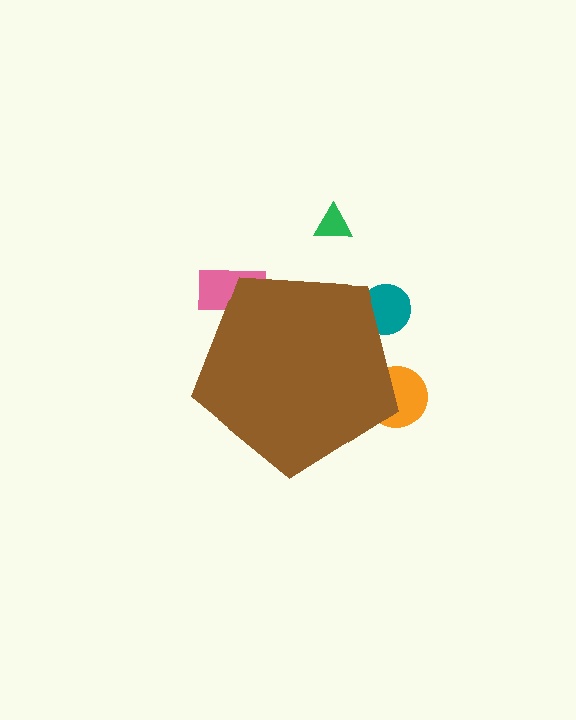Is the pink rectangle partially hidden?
Yes, the pink rectangle is partially hidden behind the brown pentagon.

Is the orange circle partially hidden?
Yes, the orange circle is partially hidden behind the brown pentagon.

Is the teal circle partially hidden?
Yes, the teal circle is partially hidden behind the brown pentagon.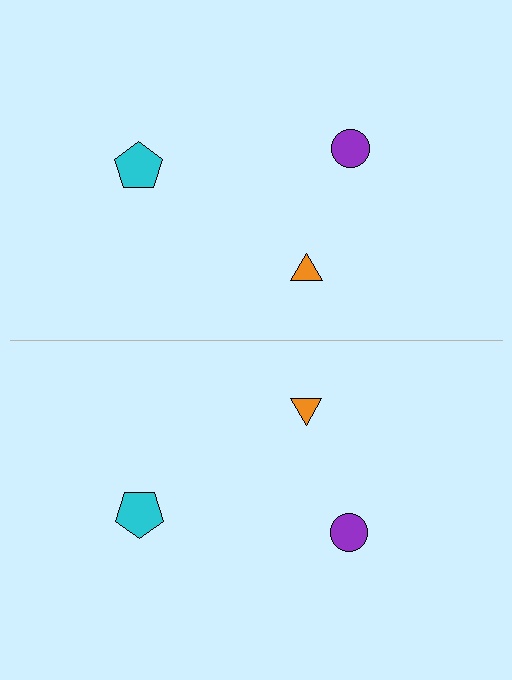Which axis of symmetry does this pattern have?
The pattern has a horizontal axis of symmetry running through the center of the image.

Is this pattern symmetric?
Yes, this pattern has bilateral (reflection) symmetry.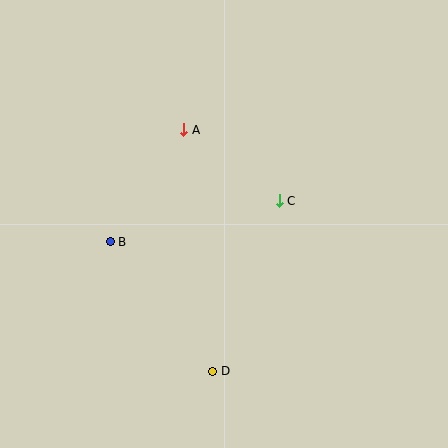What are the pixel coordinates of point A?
Point A is at (184, 130).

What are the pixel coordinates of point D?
Point D is at (212, 371).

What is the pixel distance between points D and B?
The distance between D and B is 165 pixels.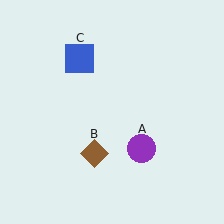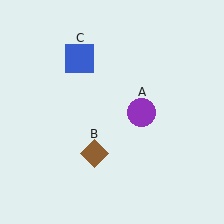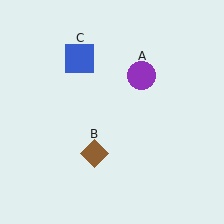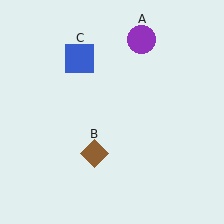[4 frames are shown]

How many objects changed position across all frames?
1 object changed position: purple circle (object A).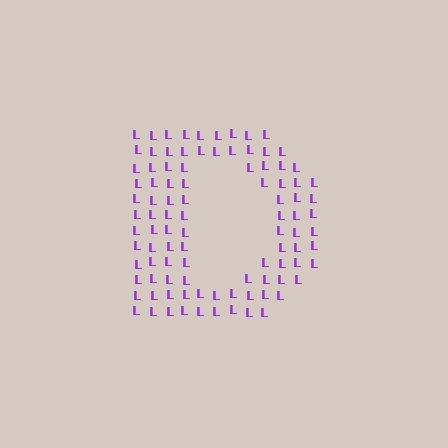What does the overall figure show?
The overall figure shows the letter D.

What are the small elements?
The small elements are letter L's.